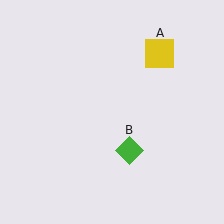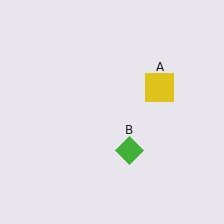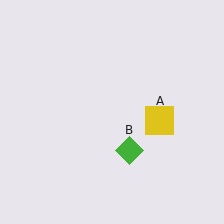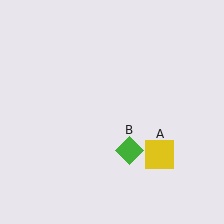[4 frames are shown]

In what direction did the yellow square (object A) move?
The yellow square (object A) moved down.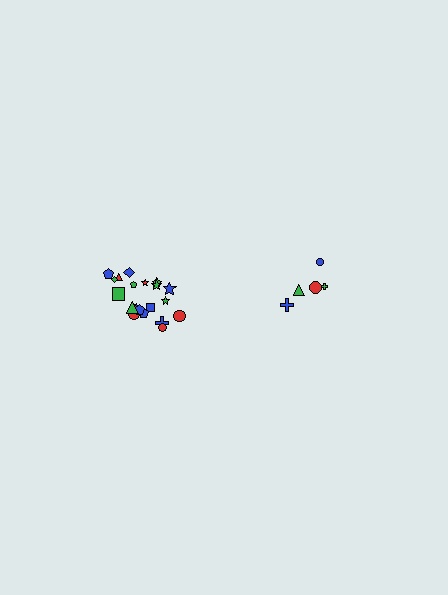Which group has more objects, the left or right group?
The left group.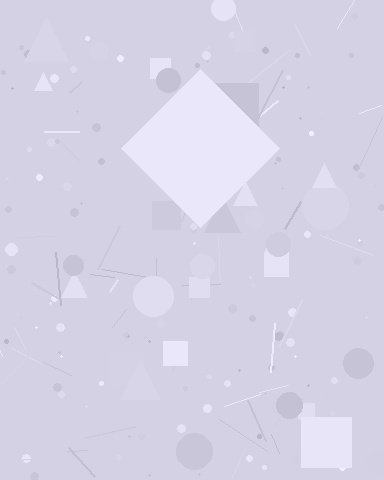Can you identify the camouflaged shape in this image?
The camouflaged shape is a diamond.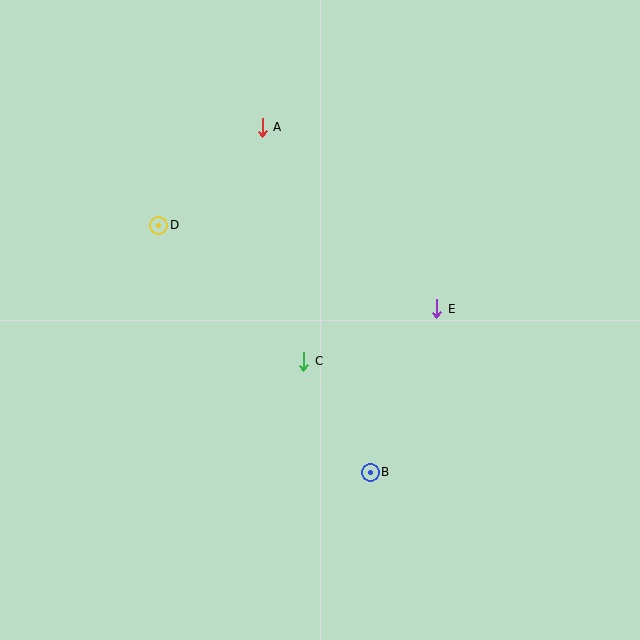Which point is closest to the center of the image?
Point C at (304, 362) is closest to the center.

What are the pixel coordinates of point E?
Point E is at (437, 309).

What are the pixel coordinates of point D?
Point D is at (159, 225).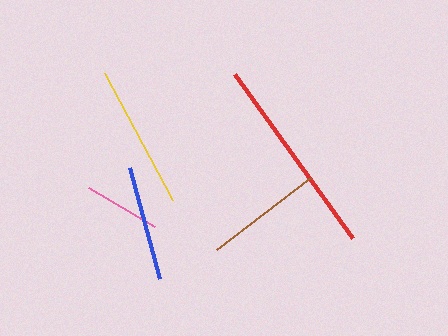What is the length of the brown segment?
The brown segment is approximately 118 pixels long.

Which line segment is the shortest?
The pink line is the shortest at approximately 76 pixels.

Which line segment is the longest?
The red line is the longest at approximately 202 pixels.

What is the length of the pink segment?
The pink segment is approximately 76 pixels long.